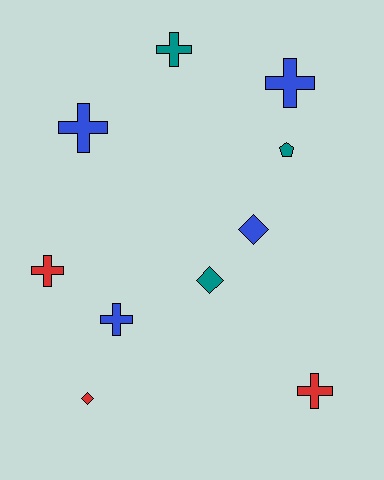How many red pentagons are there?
There are no red pentagons.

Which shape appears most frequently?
Cross, with 6 objects.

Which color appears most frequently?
Blue, with 4 objects.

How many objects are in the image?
There are 10 objects.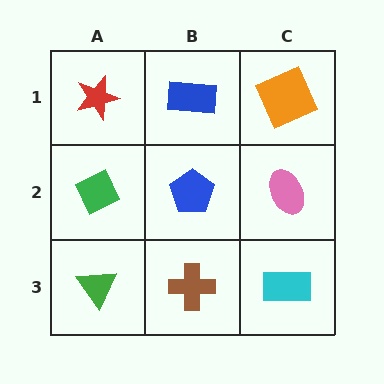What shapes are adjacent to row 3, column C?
A pink ellipse (row 2, column C), a brown cross (row 3, column B).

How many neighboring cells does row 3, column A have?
2.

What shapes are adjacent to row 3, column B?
A blue pentagon (row 2, column B), a green triangle (row 3, column A), a cyan rectangle (row 3, column C).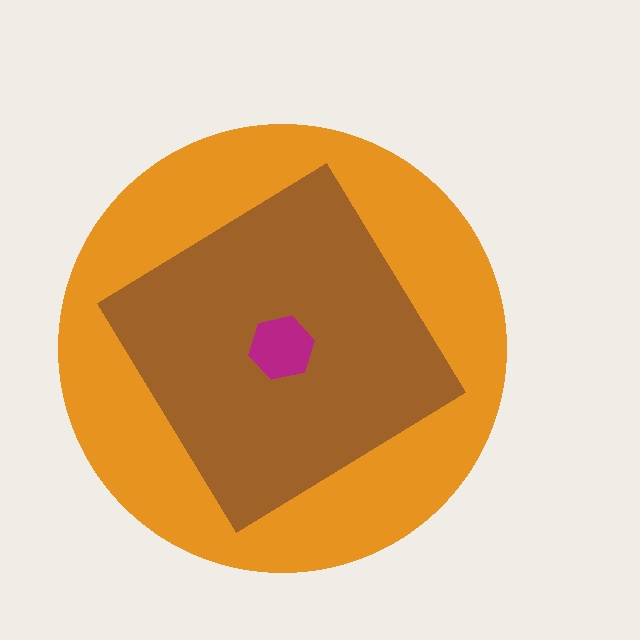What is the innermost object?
The magenta hexagon.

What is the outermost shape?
The orange circle.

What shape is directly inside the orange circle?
The brown diamond.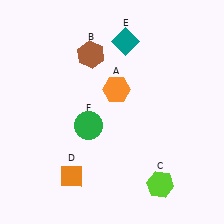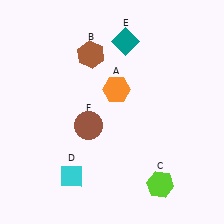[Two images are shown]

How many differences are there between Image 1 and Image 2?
There are 2 differences between the two images.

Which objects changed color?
D changed from orange to cyan. F changed from green to brown.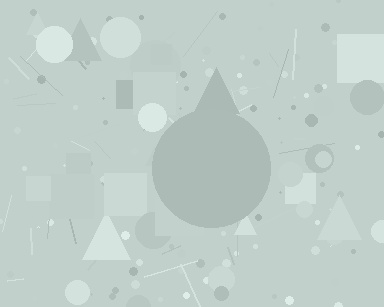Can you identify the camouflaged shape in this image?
The camouflaged shape is a circle.